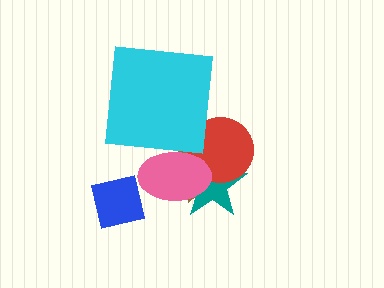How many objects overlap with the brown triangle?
4 objects overlap with the brown triangle.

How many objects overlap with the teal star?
3 objects overlap with the teal star.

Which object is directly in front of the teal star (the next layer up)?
The red circle is directly in front of the teal star.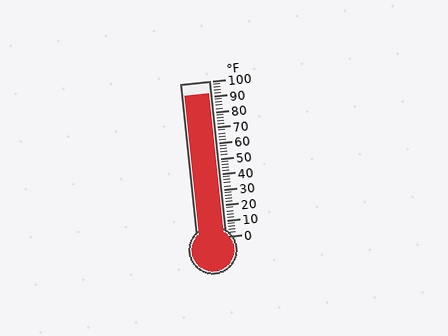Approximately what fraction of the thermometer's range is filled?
The thermometer is filled to approximately 90% of its range.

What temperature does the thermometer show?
The thermometer shows approximately 92°F.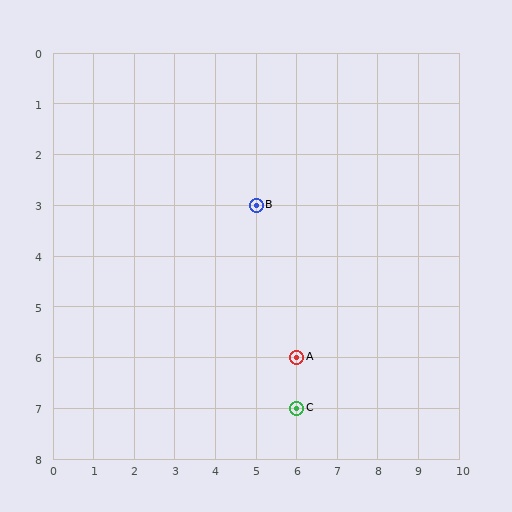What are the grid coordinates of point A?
Point A is at grid coordinates (6, 6).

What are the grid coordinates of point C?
Point C is at grid coordinates (6, 7).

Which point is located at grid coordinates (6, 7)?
Point C is at (6, 7).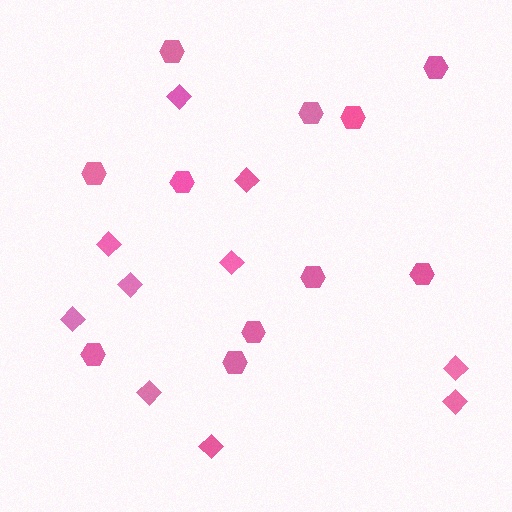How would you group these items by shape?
There are 2 groups: one group of diamonds (10) and one group of hexagons (11).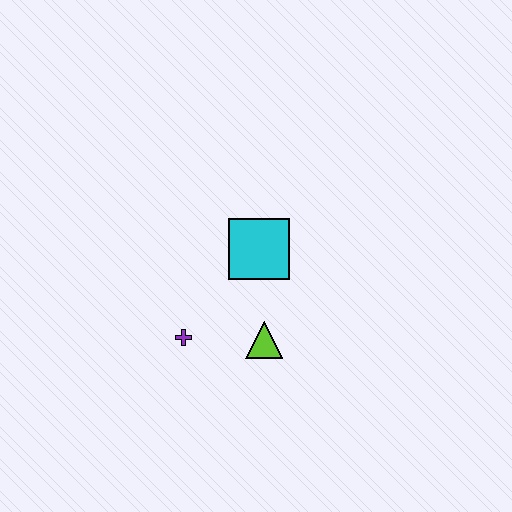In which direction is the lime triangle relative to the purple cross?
The lime triangle is to the right of the purple cross.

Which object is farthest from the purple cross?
The cyan square is farthest from the purple cross.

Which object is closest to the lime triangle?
The purple cross is closest to the lime triangle.